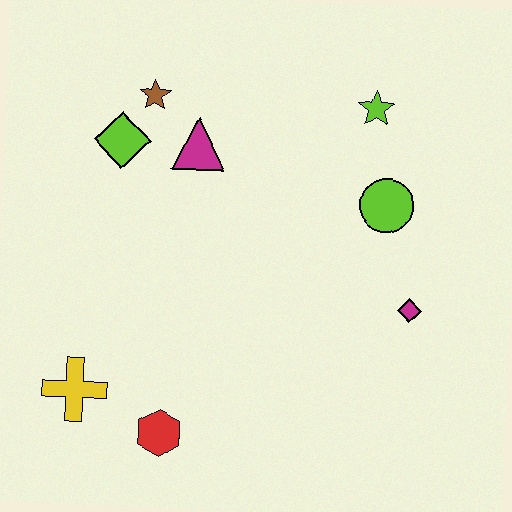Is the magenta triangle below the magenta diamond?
No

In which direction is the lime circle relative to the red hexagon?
The lime circle is above the red hexagon.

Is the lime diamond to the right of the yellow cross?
Yes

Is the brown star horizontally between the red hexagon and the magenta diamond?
No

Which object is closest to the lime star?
The lime circle is closest to the lime star.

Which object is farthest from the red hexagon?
The lime star is farthest from the red hexagon.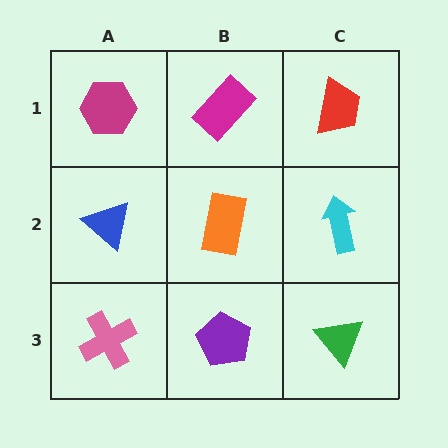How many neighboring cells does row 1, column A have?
2.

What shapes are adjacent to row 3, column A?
A blue triangle (row 2, column A), a purple pentagon (row 3, column B).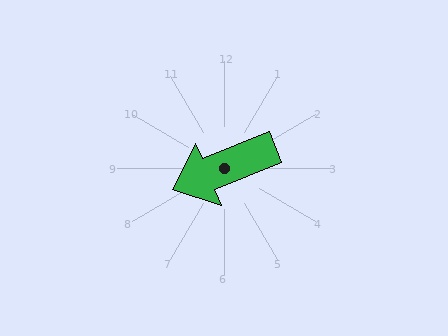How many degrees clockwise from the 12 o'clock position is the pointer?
Approximately 248 degrees.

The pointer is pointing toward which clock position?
Roughly 8 o'clock.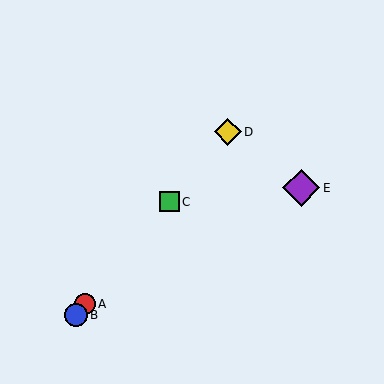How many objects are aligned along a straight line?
4 objects (A, B, C, D) are aligned along a straight line.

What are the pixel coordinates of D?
Object D is at (228, 132).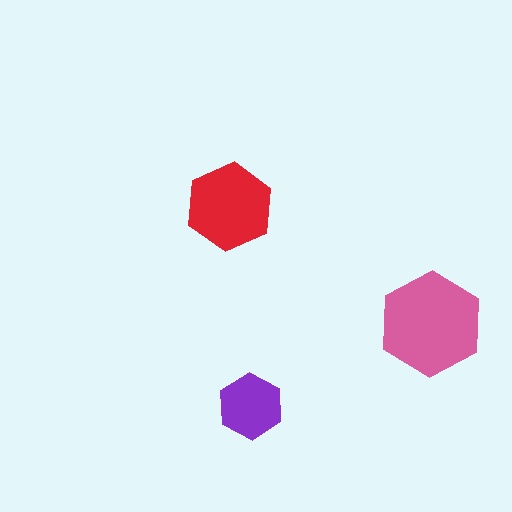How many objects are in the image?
There are 3 objects in the image.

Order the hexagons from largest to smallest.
the pink one, the red one, the purple one.